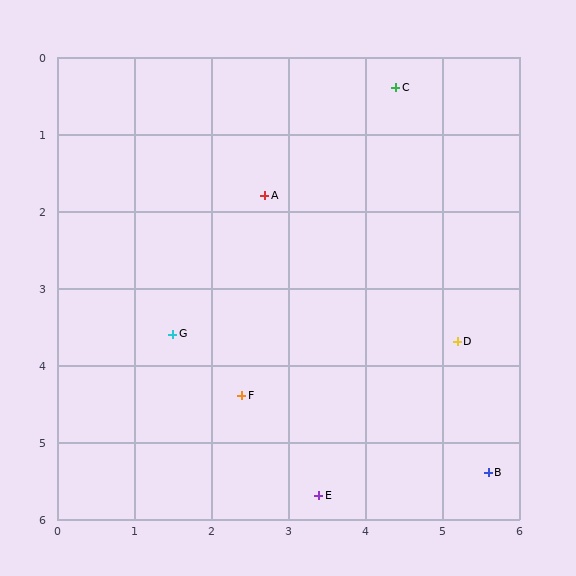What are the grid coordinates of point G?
Point G is at approximately (1.5, 3.6).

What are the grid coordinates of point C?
Point C is at approximately (4.4, 0.4).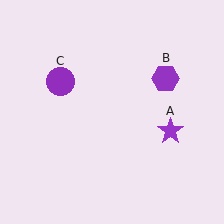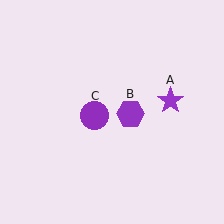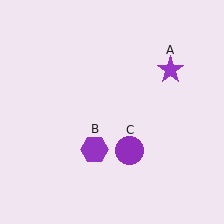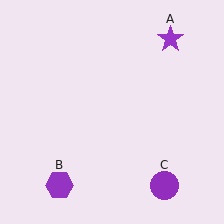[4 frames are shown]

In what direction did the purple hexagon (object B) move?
The purple hexagon (object B) moved down and to the left.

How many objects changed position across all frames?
3 objects changed position: purple star (object A), purple hexagon (object B), purple circle (object C).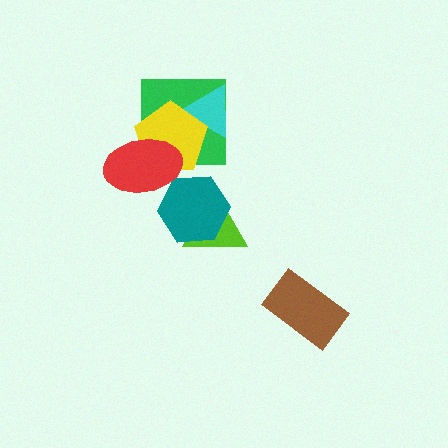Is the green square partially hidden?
Yes, it is partially covered by another shape.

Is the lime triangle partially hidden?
Yes, it is partially covered by another shape.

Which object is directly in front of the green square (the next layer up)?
The cyan triangle is directly in front of the green square.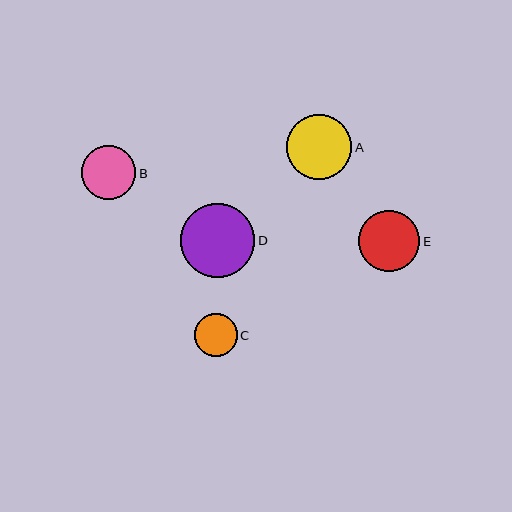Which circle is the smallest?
Circle C is the smallest with a size of approximately 42 pixels.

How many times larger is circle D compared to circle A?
Circle D is approximately 1.1 times the size of circle A.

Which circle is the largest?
Circle D is the largest with a size of approximately 74 pixels.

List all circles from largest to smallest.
From largest to smallest: D, A, E, B, C.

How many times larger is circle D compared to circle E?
Circle D is approximately 1.2 times the size of circle E.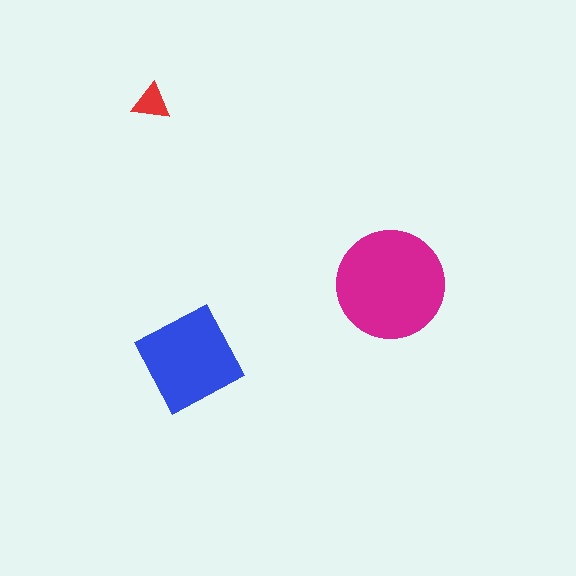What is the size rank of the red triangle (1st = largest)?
3rd.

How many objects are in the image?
There are 3 objects in the image.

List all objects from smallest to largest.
The red triangle, the blue diamond, the magenta circle.